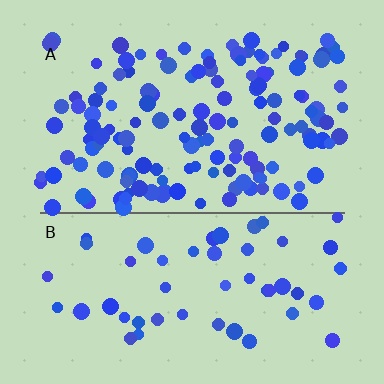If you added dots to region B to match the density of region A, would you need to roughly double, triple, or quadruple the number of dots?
Approximately triple.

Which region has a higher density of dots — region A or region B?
A (the top).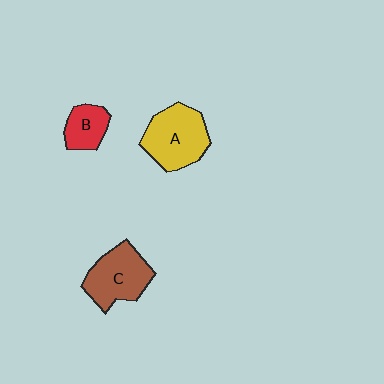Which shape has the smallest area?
Shape B (red).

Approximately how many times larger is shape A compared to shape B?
Approximately 2.0 times.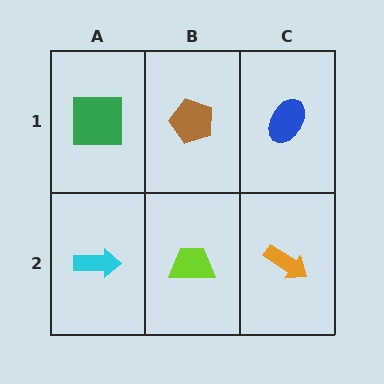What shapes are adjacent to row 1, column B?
A lime trapezoid (row 2, column B), a green square (row 1, column A), a blue ellipse (row 1, column C).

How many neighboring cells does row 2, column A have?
2.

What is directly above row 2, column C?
A blue ellipse.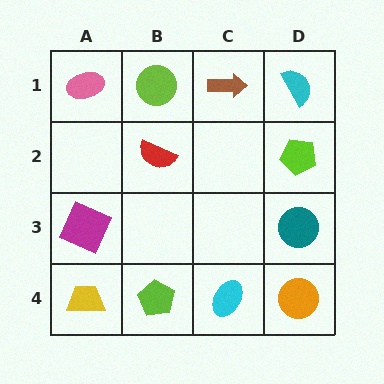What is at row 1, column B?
A lime circle.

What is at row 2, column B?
A red semicircle.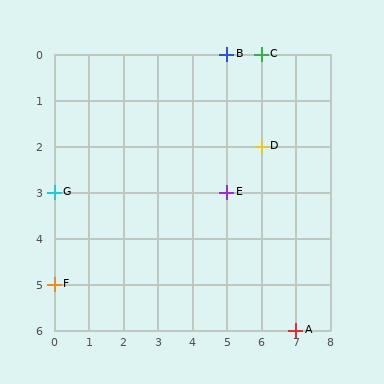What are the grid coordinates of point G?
Point G is at grid coordinates (0, 3).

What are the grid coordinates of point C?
Point C is at grid coordinates (6, 0).